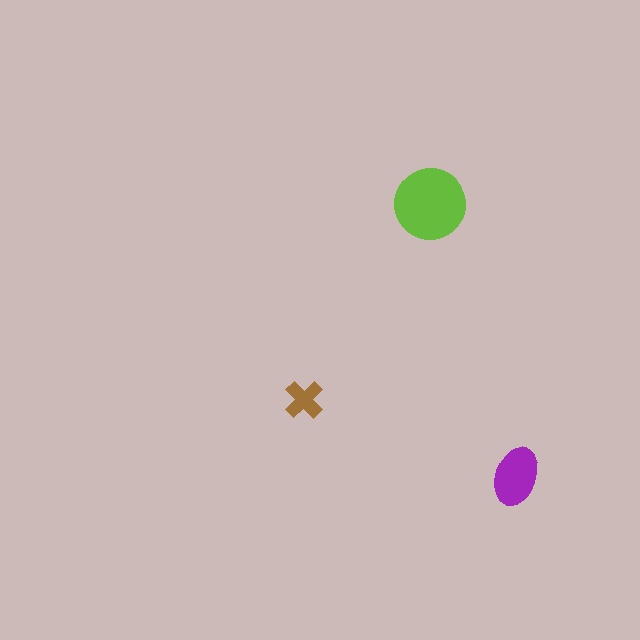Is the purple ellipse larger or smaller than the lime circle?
Smaller.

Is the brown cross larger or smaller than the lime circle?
Smaller.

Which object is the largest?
The lime circle.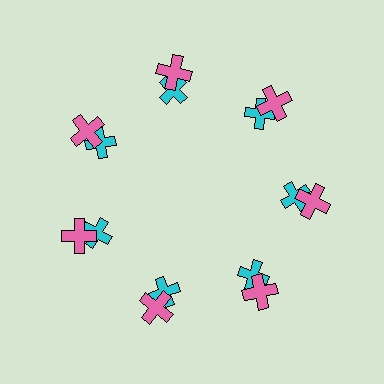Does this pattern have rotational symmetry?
Yes, this pattern has 7-fold rotational symmetry. It looks the same after rotating 51 degrees around the center.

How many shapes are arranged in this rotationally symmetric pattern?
There are 14 shapes, arranged in 7 groups of 2.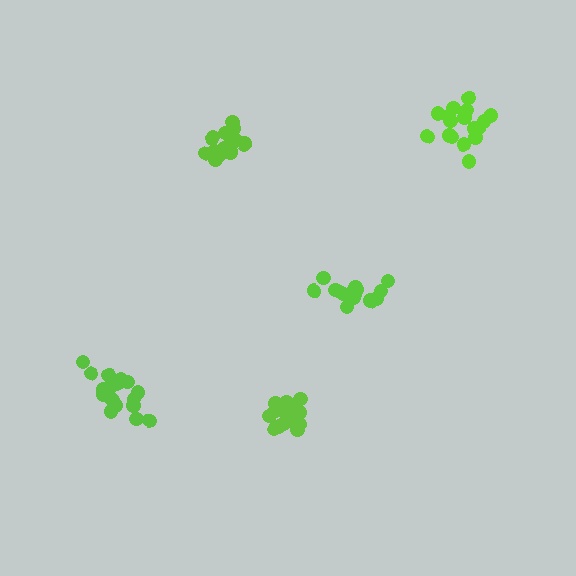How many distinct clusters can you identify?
There are 5 distinct clusters.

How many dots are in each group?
Group 1: 16 dots, Group 2: 17 dots, Group 3: 16 dots, Group 4: 20 dots, Group 5: 17 dots (86 total).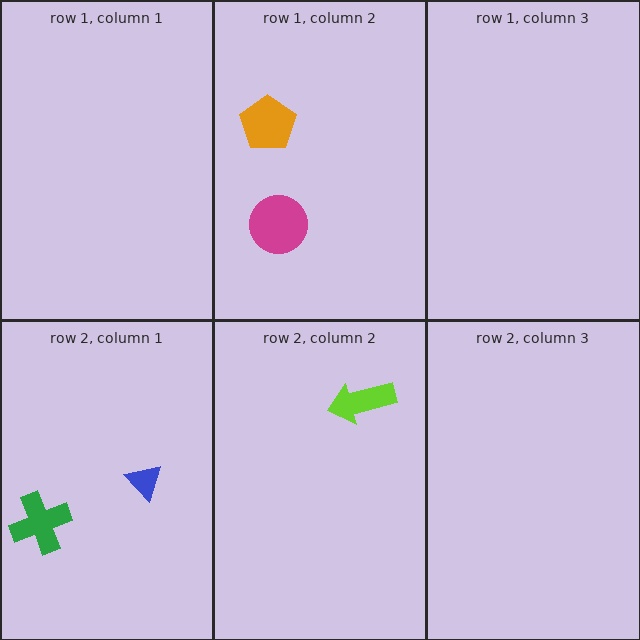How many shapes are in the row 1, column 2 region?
2.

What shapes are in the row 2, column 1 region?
The green cross, the blue triangle.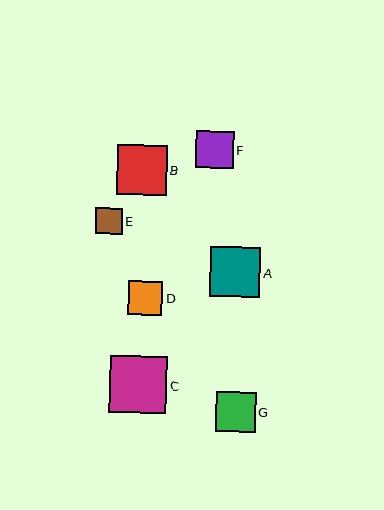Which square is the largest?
Square C is the largest with a size of approximately 57 pixels.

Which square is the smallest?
Square E is the smallest with a size of approximately 27 pixels.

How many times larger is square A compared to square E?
Square A is approximately 1.9 times the size of square E.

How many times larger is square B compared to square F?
Square B is approximately 1.3 times the size of square F.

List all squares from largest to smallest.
From largest to smallest: C, A, B, G, F, D, E.